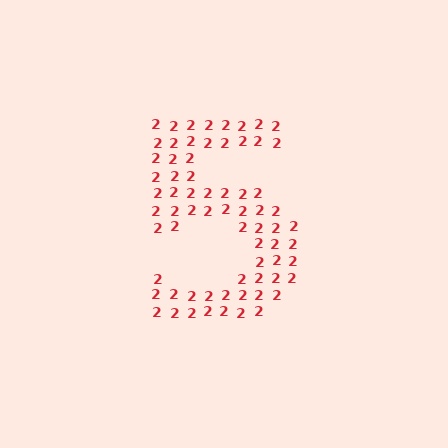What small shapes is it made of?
It is made of small digit 2's.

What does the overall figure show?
The overall figure shows the digit 5.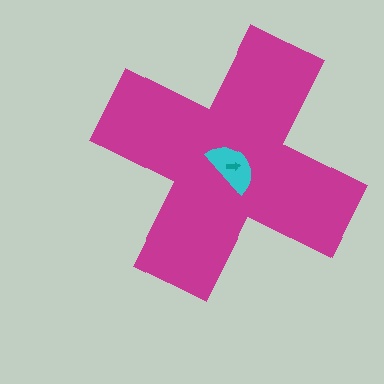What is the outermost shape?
The magenta cross.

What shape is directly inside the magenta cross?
The cyan semicircle.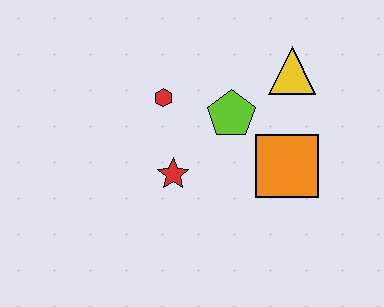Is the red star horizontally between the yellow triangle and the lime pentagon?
No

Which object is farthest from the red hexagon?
The orange square is farthest from the red hexagon.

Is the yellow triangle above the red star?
Yes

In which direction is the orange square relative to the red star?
The orange square is to the right of the red star.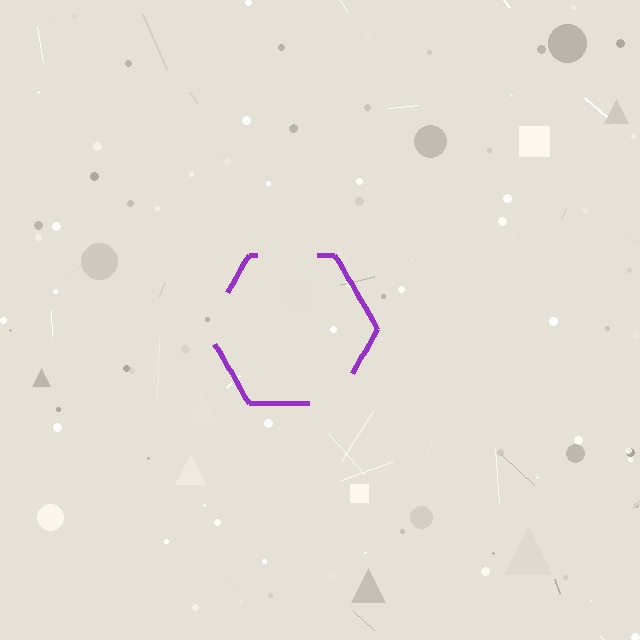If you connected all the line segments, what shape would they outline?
They would outline a hexagon.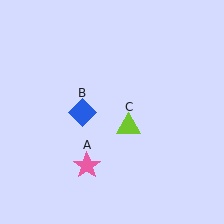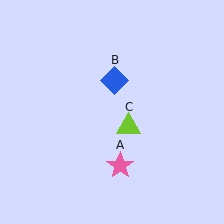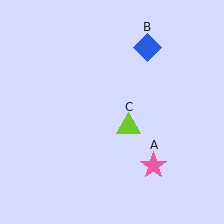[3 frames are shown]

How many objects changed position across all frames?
2 objects changed position: pink star (object A), blue diamond (object B).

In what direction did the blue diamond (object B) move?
The blue diamond (object B) moved up and to the right.